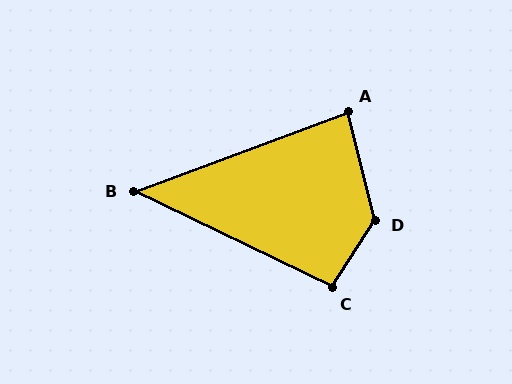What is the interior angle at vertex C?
Approximately 97 degrees (obtuse).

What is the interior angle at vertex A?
Approximately 83 degrees (acute).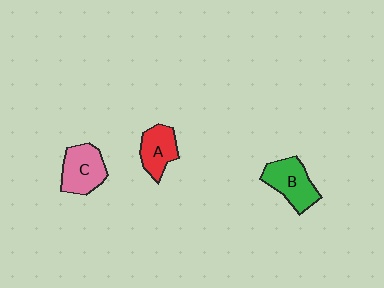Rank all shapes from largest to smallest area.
From largest to smallest: B (green), C (pink), A (red).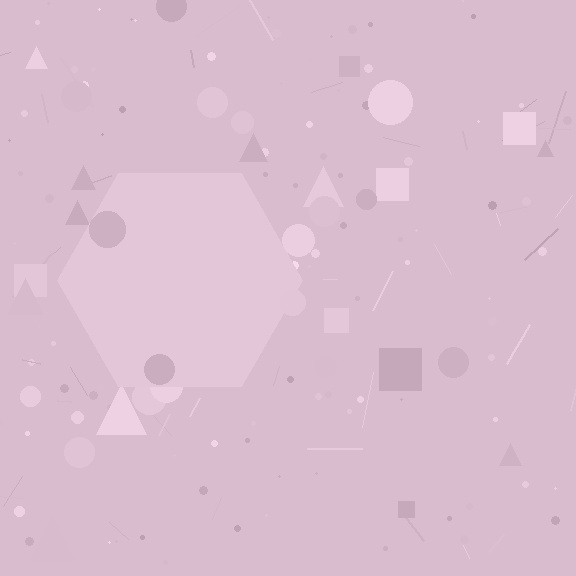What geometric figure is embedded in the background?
A hexagon is embedded in the background.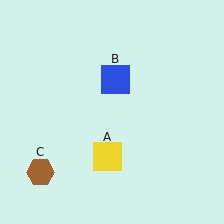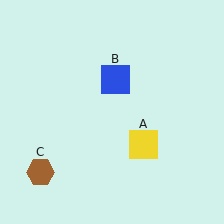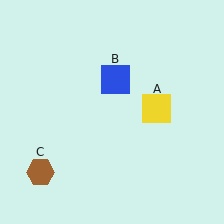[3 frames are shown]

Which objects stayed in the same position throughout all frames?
Blue square (object B) and brown hexagon (object C) remained stationary.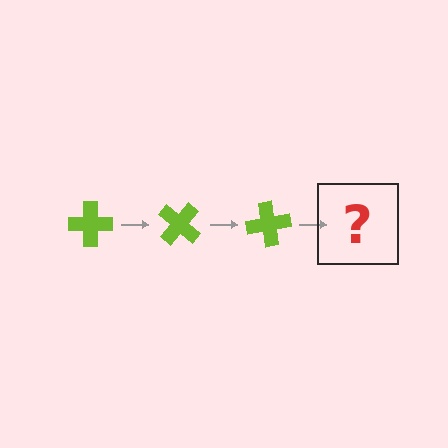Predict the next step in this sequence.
The next step is a lime cross rotated 120 degrees.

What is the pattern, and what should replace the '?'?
The pattern is that the cross rotates 40 degrees each step. The '?' should be a lime cross rotated 120 degrees.